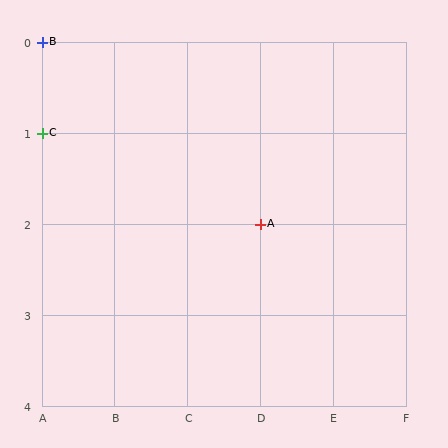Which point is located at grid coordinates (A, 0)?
Point B is at (A, 0).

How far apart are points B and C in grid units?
Points B and C are 1 row apart.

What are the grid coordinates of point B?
Point B is at grid coordinates (A, 0).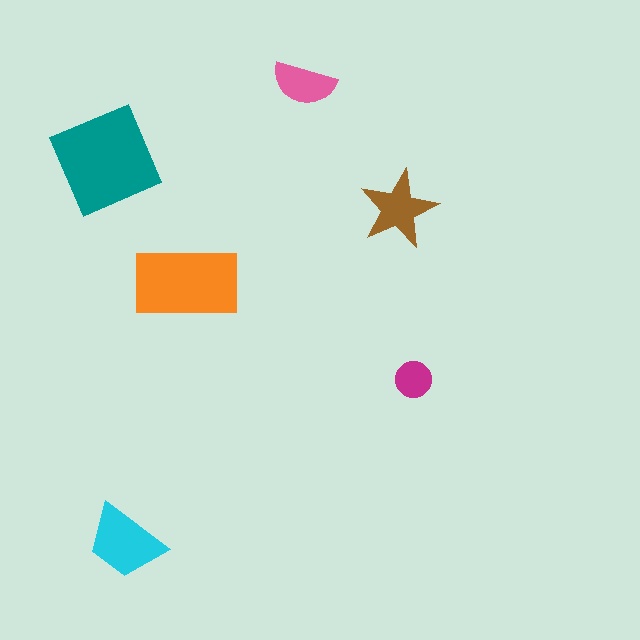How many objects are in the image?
There are 6 objects in the image.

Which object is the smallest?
The magenta circle.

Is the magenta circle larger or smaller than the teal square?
Smaller.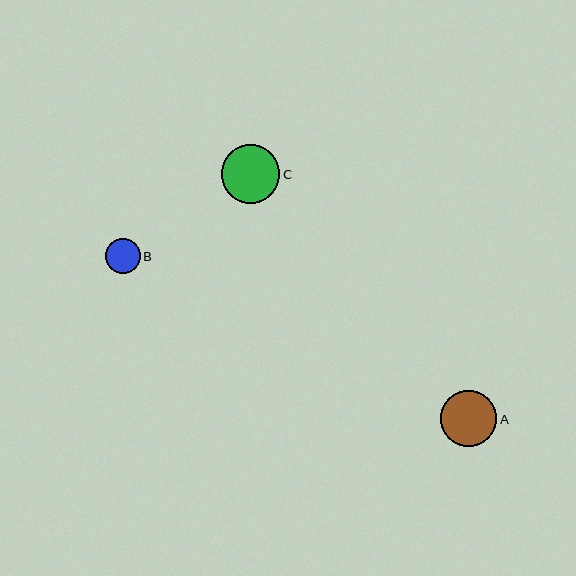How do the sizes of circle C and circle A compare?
Circle C and circle A are approximately the same size.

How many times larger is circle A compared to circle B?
Circle A is approximately 1.6 times the size of circle B.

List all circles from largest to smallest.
From largest to smallest: C, A, B.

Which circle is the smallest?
Circle B is the smallest with a size of approximately 34 pixels.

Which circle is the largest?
Circle C is the largest with a size of approximately 58 pixels.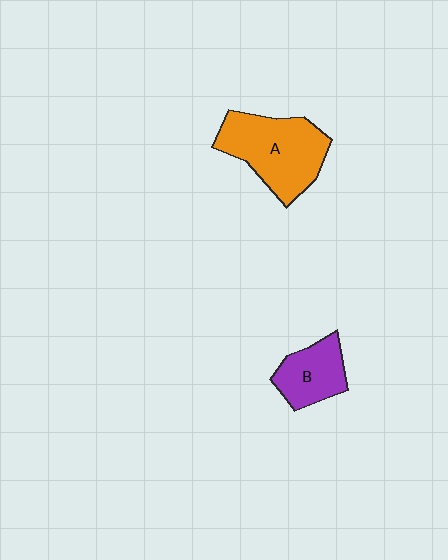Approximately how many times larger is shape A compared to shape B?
Approximately 1.8 times.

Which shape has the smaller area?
Shape B (purple).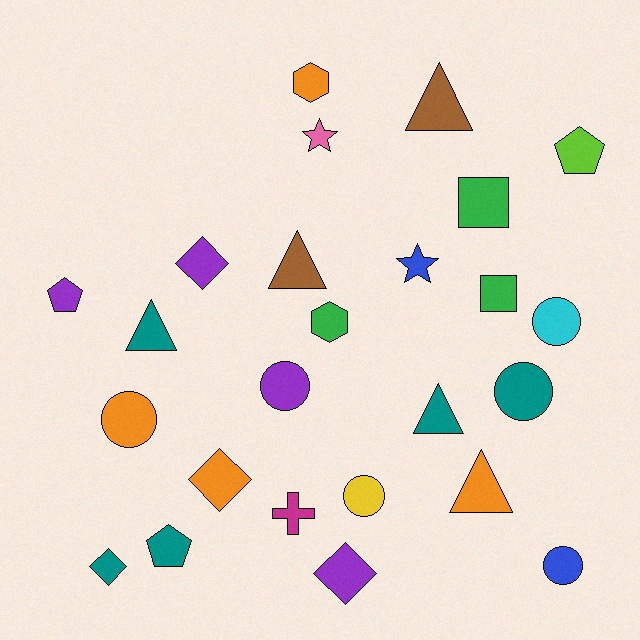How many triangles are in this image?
There are 5 triangles.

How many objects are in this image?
There are 25 objects.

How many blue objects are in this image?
There are 2 blue objects.